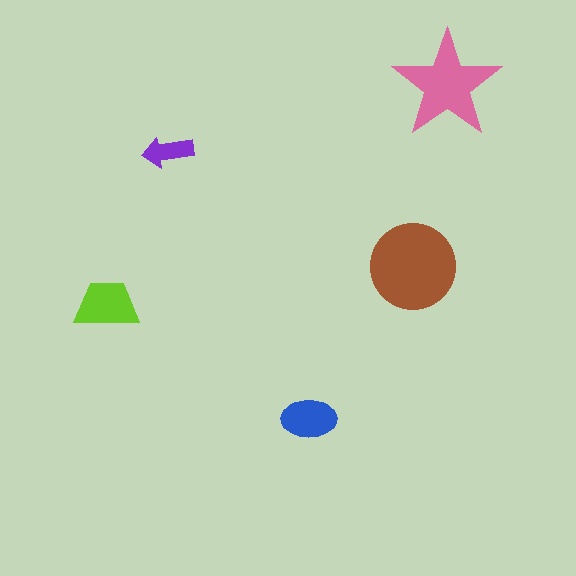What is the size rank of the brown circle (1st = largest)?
1st.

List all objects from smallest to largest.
The purple arrow, the blue ellipse, the lime trapezoid, the pink star, the brown circle.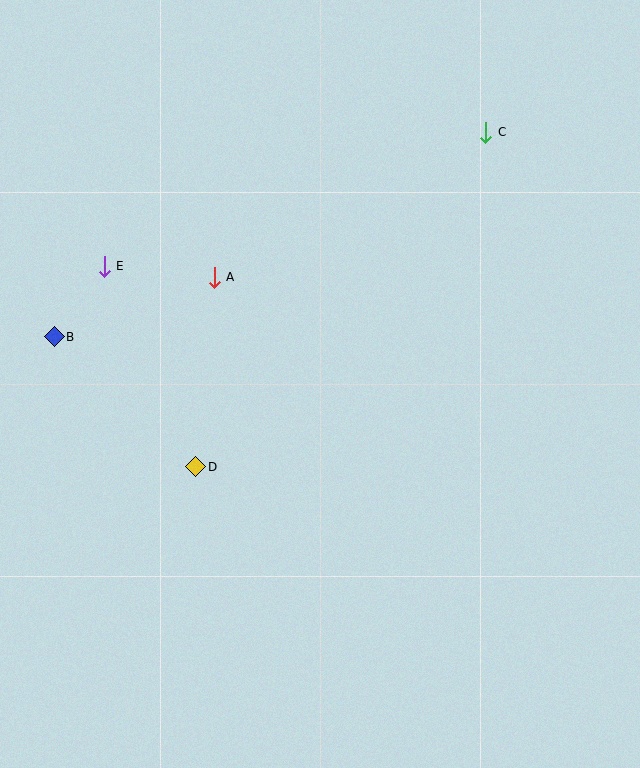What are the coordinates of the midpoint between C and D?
The midpoint between C and D is at (341, 299).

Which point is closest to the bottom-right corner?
Point D is closest to the bottom-right corner.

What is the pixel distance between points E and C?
The distance between E and C is 404 pixels.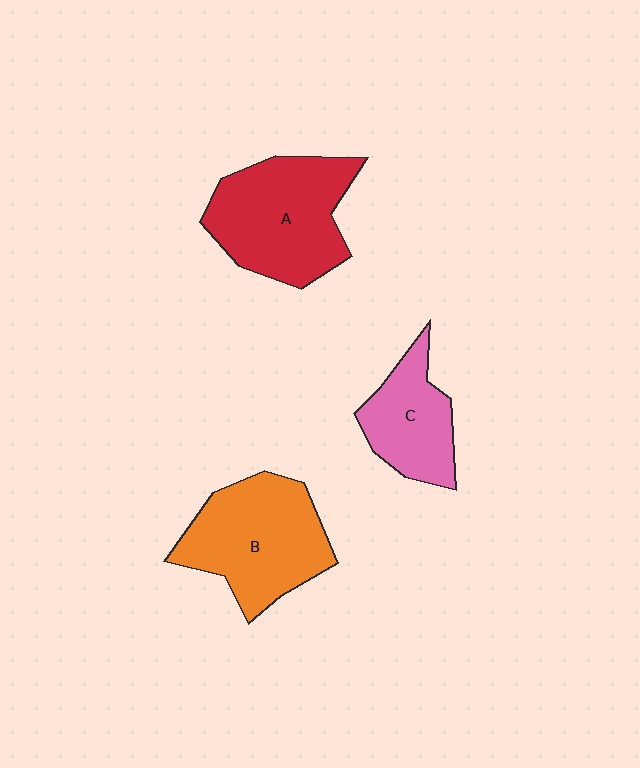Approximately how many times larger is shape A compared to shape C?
Approximately 1.6 times.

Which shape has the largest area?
Shape A (red).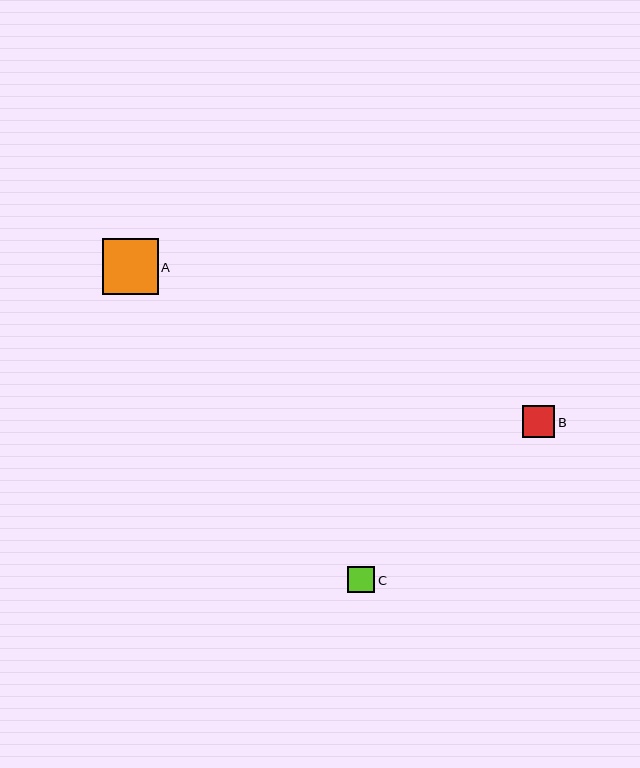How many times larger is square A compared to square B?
Square A is approximately 1.8 times the size of square B.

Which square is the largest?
Square A is the largest with a size of approximately 56 pixels.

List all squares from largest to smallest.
From largest to smallest: A, B, C.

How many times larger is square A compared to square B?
Square A is approximately 1.8 times the size of square B.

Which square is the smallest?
Square C is the smallest with a size of approximately 27 pixels.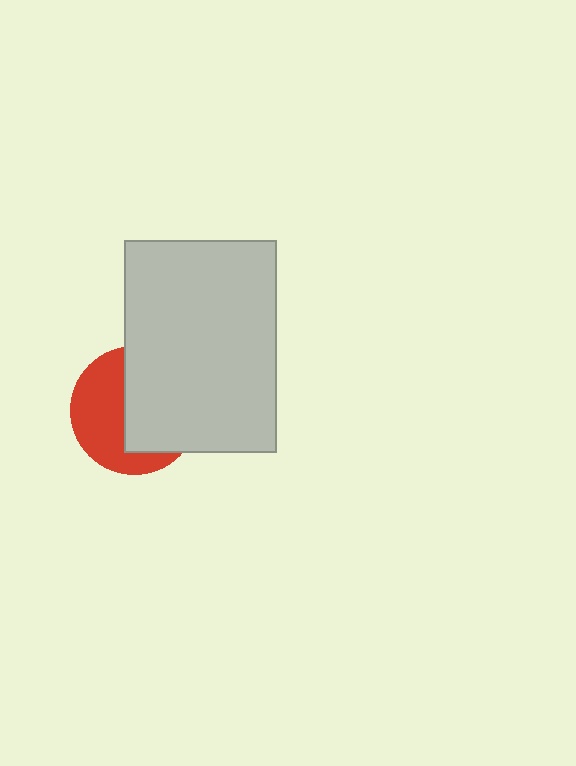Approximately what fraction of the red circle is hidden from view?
Roughly 54% of the red circle is hidden behind the light gray rectangle.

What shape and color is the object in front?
The object in front is a light gray rectangle.